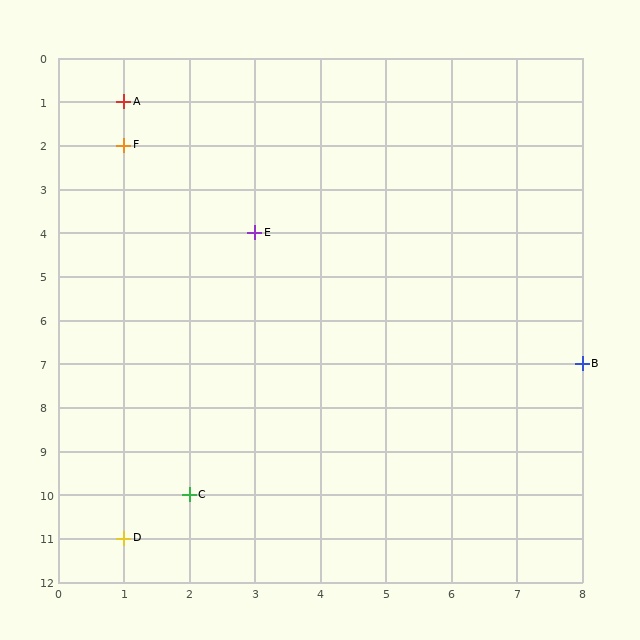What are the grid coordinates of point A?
Point A is at grid coordinates (1, 1).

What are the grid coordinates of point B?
Point B is at grid coordinates (8, 7).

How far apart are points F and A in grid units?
Points F and A are 1 row apart.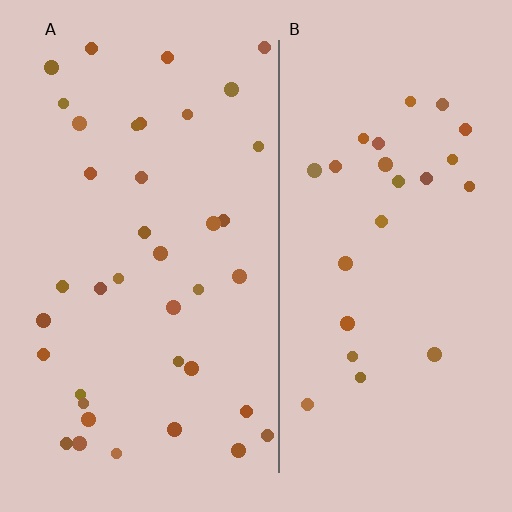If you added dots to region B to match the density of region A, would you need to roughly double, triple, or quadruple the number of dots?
Approximately double.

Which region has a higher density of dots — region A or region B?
A (the left).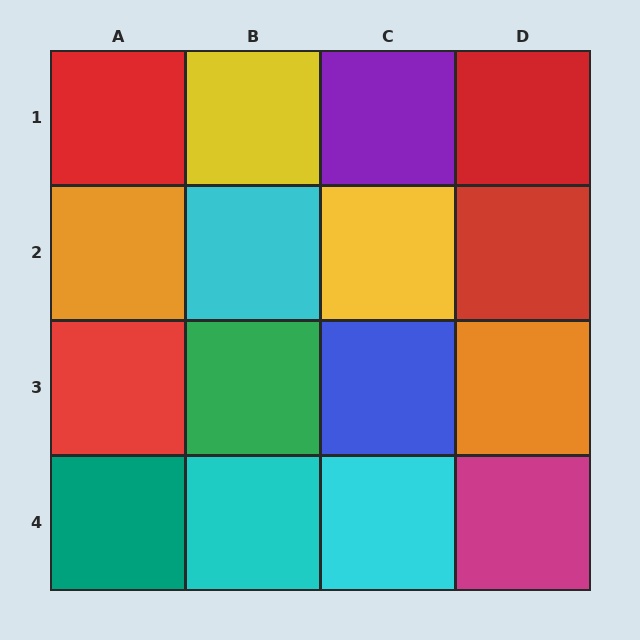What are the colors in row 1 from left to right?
Red, yellow, purple, red.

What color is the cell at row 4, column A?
Teal.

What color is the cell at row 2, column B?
Cyan.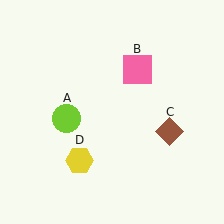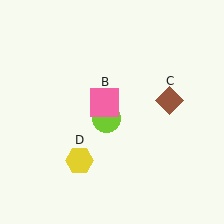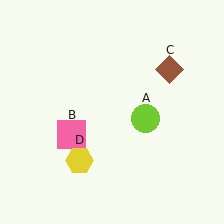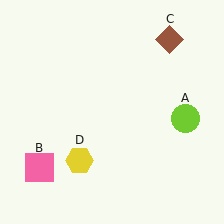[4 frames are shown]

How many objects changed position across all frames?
3 objects changed position: lime circle (object A), pink square (object B), brown diamond (object C).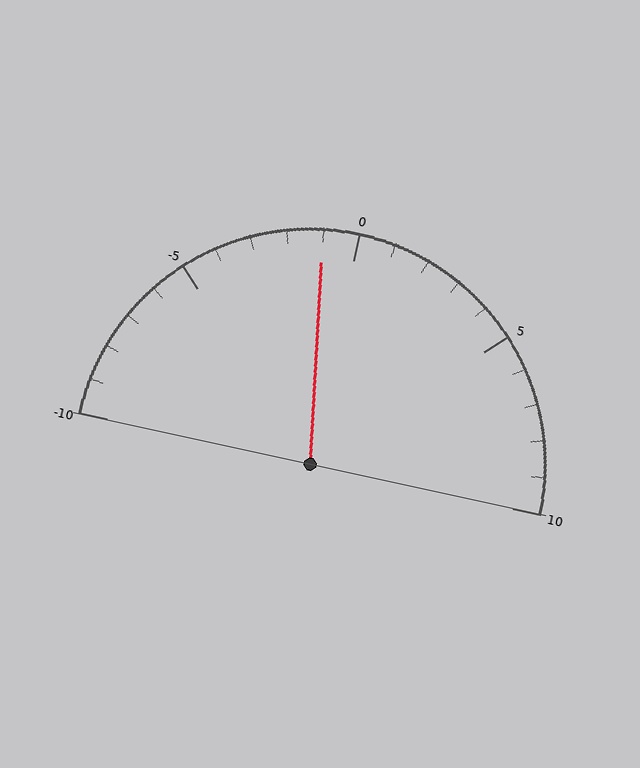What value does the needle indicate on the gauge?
The needle indicates approximately -1.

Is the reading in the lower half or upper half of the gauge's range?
The reading is in the lower half of the range (-10 to 10).